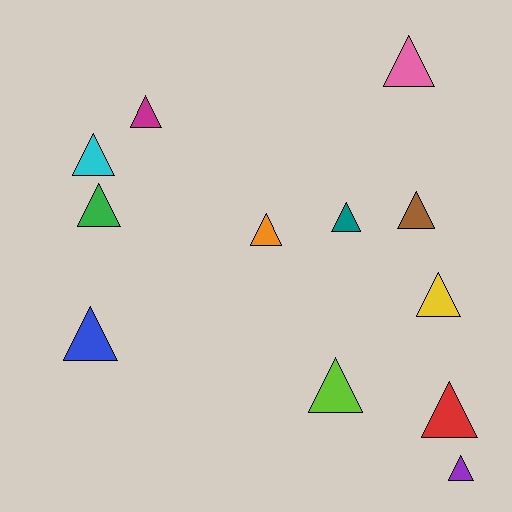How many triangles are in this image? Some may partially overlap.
There are 12 triangles.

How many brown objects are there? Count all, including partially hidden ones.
There is 1 brown object.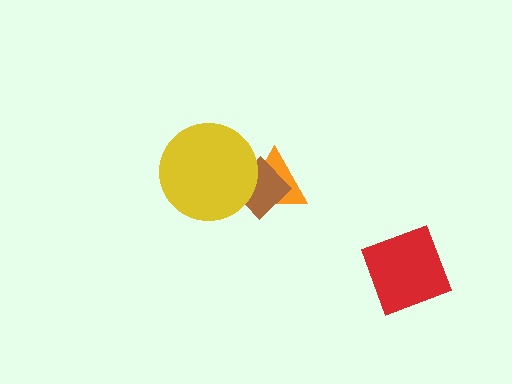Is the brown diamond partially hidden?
Yes, it is partially covered by another shape.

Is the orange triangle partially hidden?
Yes, it is partially covered by another shape.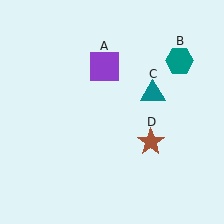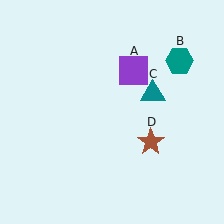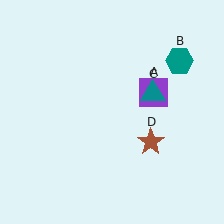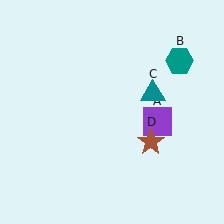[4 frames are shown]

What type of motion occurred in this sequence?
The purple square (object A) rotated clockwise around the center of the scene.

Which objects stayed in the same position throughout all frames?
Teal hexagon (object B) and teal triangle (object C) and brown star (object D) remained stationary.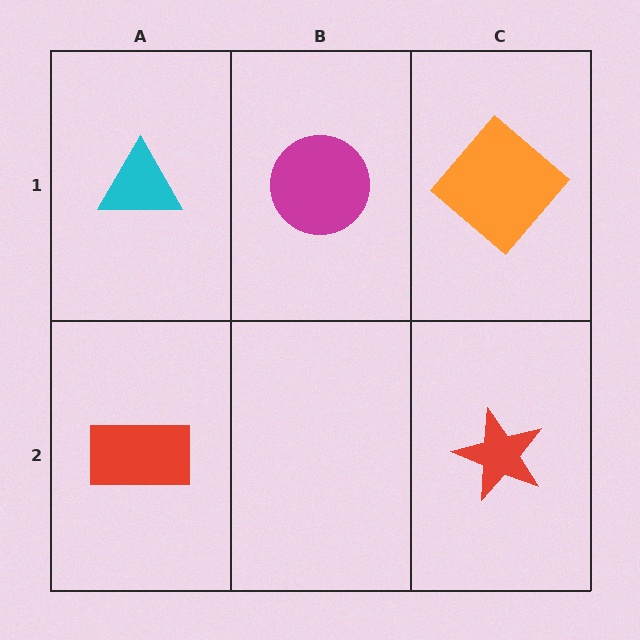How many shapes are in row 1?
3 shapes.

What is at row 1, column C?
An orange diamond.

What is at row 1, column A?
A cyan triangle.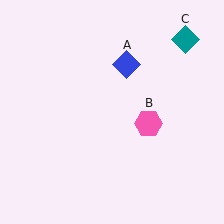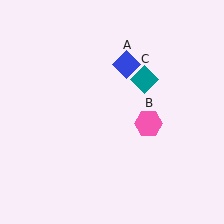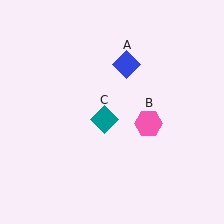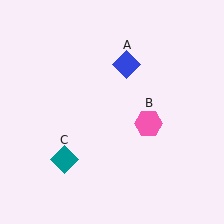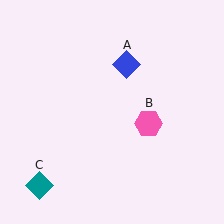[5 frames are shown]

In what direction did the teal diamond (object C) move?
The teal diamond (object C) moved down and to the left.